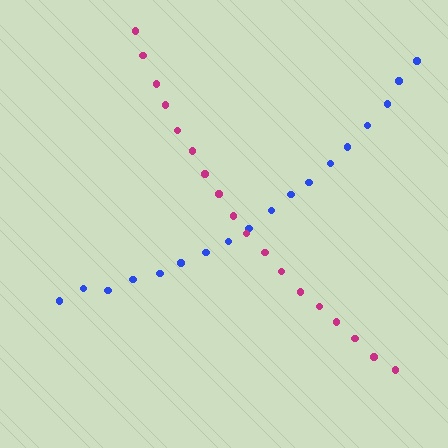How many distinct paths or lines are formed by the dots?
There are 2 distinct paths.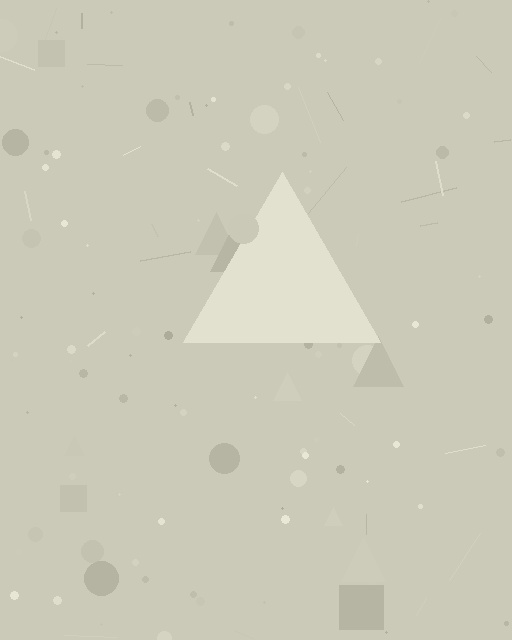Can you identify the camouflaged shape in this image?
The camouflaged shape is a triangle.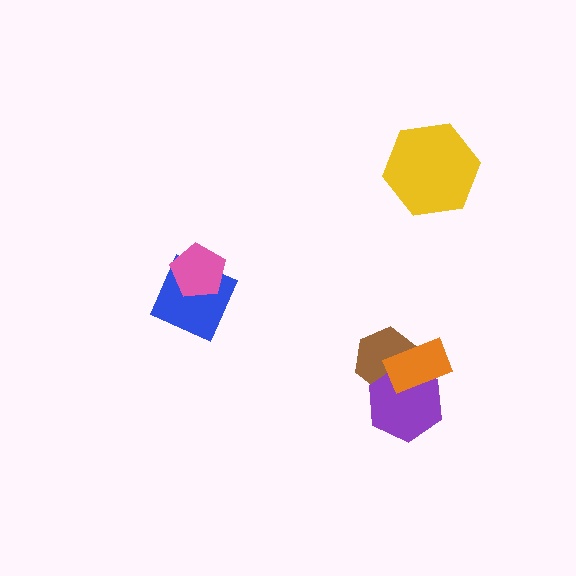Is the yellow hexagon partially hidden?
No, no other shape covers it.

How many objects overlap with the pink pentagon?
1 object overlaps with the pink pentagon.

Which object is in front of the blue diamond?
The pink pentagon is in front of the blue diamond.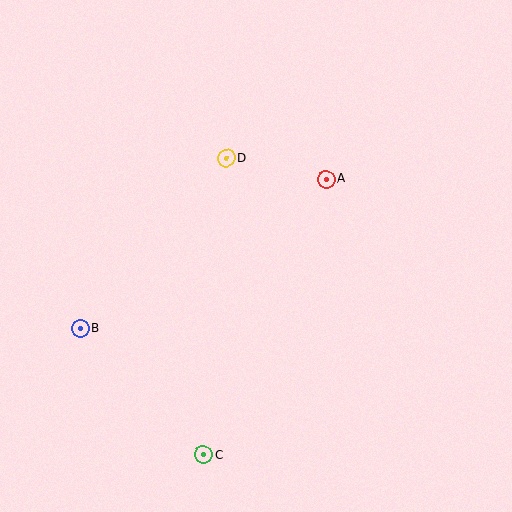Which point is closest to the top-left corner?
Point D is closest to the top-left corner.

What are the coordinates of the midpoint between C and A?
The midpoint between C and A is at (265, 317).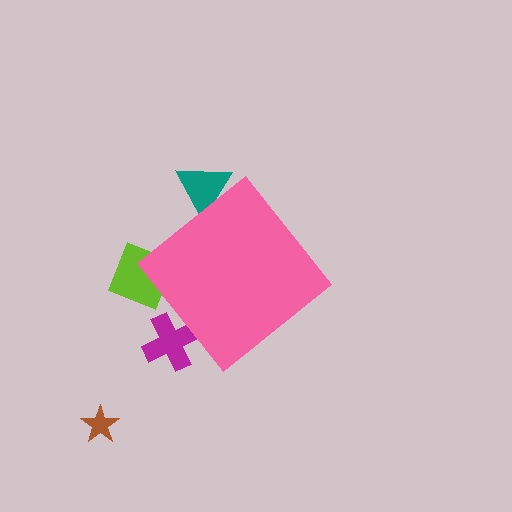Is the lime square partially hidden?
Yes, the lime square is partially hidden behind the pink diamond.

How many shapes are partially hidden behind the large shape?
3 shapes are partially hidden.